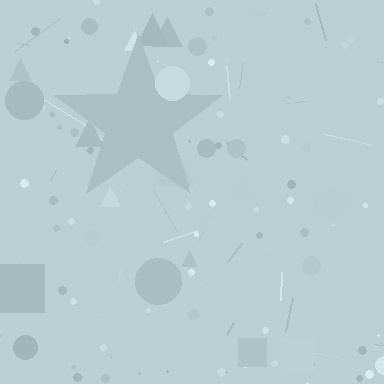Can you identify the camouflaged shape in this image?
The camouflaged shape is a star.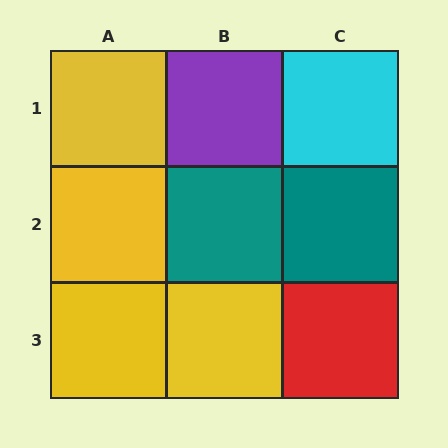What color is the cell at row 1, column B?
Purple.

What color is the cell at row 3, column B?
Yellow.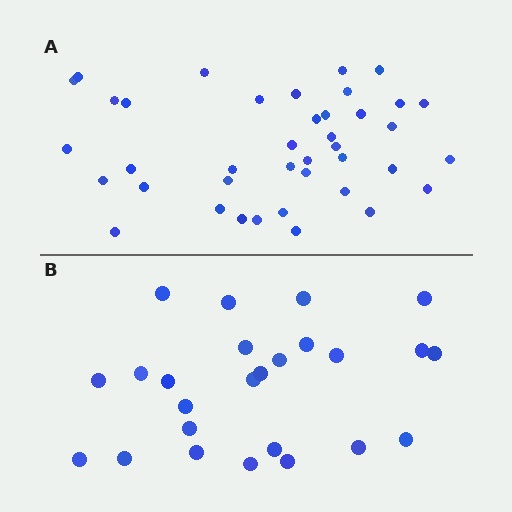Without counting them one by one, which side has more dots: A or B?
Region A (the top region) has more dots.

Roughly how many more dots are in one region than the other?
Region A has approximately 15 more dots than region B.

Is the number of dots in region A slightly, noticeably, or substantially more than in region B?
Region A has substantially more. The ratio is roughly 1.6 to 1.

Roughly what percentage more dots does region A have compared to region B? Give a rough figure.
About 60% more.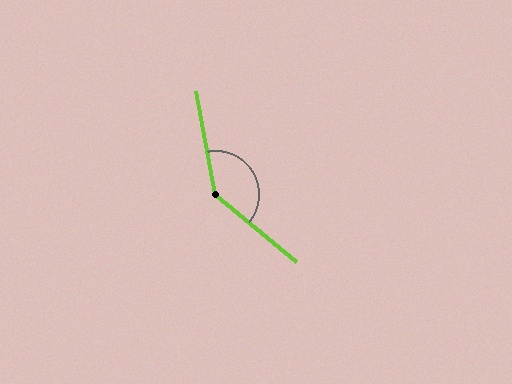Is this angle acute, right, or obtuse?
It is obtuse.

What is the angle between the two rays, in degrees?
Approximately 140 degrees.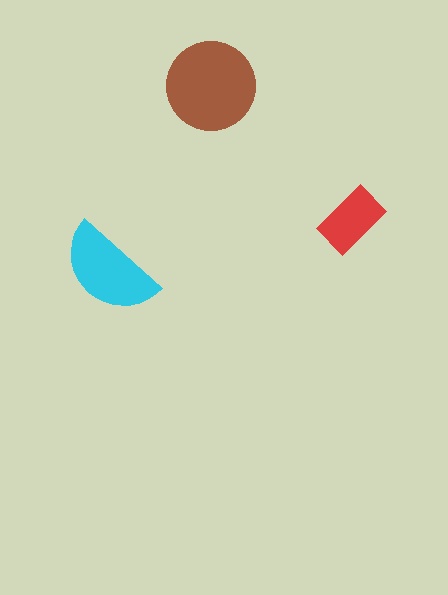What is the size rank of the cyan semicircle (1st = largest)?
2nd.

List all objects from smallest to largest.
The red rectangle, the cyan semicircle, the brown circle.